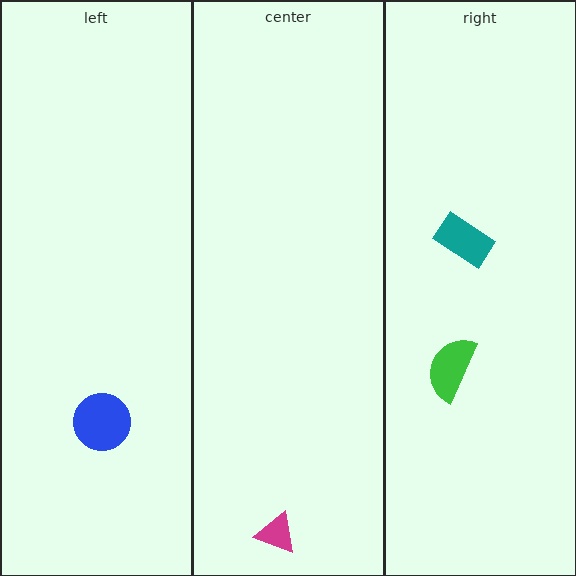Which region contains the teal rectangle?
The right region.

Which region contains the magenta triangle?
The center region.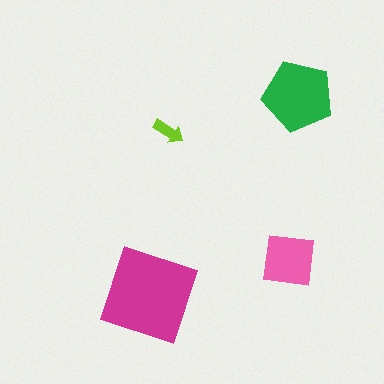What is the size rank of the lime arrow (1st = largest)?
4th.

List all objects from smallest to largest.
The lime arrow, the pink square, the green pentagon, the magenta diamond.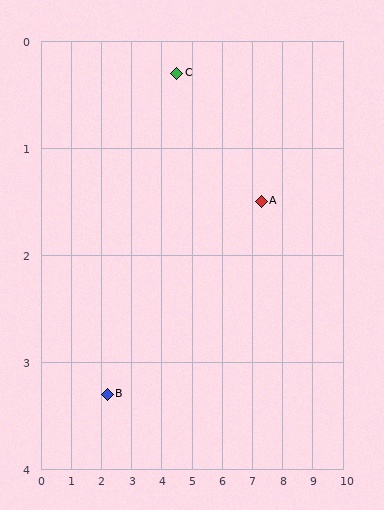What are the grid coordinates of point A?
Point A is at approximately (7.3, 1.5).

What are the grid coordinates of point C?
Point C is at approximately (4.5, 0.3).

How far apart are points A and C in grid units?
Points A and C are about 3.0 grid units apart.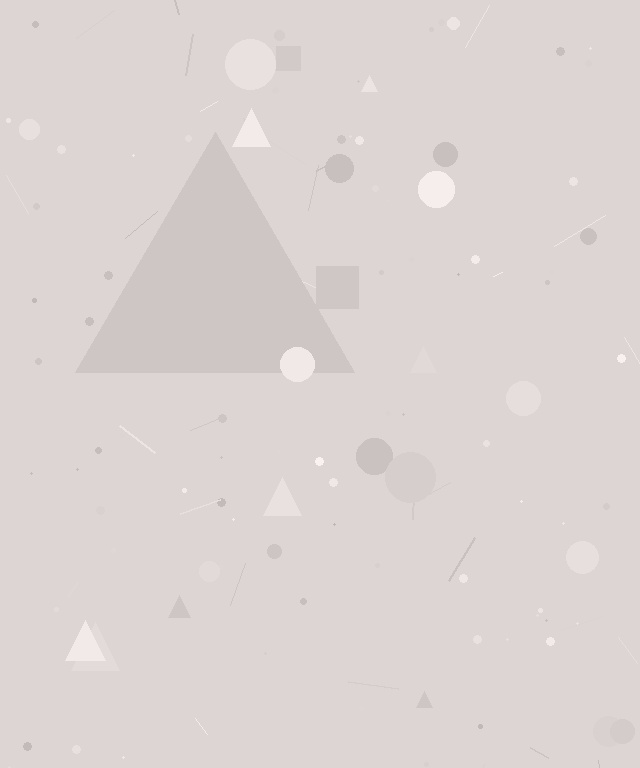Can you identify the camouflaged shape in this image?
The camouflaged shape is a triangle.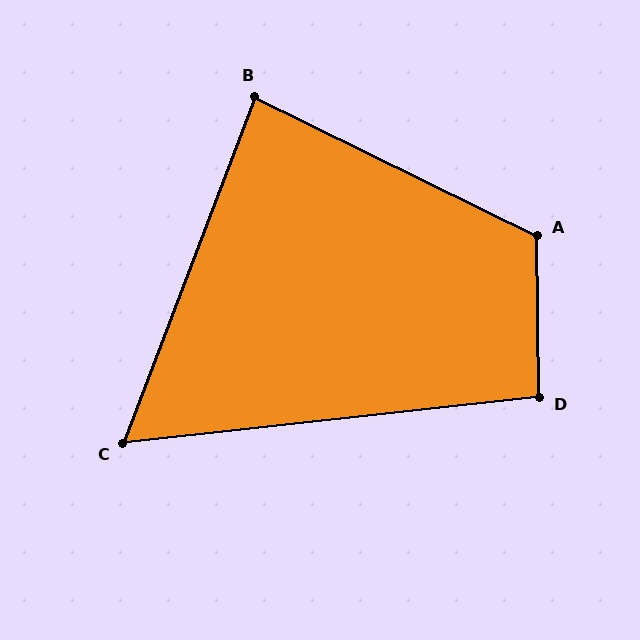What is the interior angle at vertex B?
Approximately 85 degrees (acute).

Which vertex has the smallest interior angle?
C, at approximately 63 degrees.